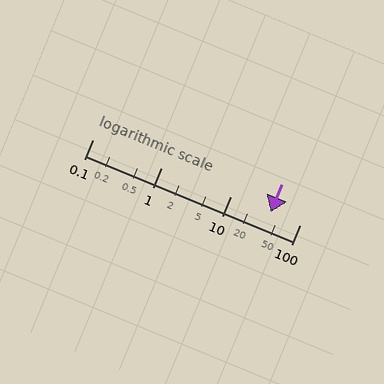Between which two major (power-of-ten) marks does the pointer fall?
The pointer is between 10 and 100.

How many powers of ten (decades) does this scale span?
The scale spans 3 decades, from 0.1 to 100.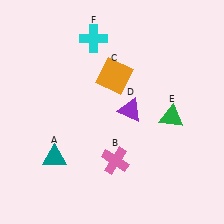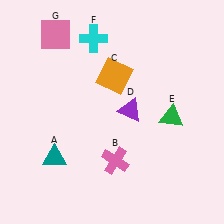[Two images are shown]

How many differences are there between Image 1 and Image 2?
There is 1 difference between the two images.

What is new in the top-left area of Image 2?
A pink square (G) was added in the top-left area of Image 2.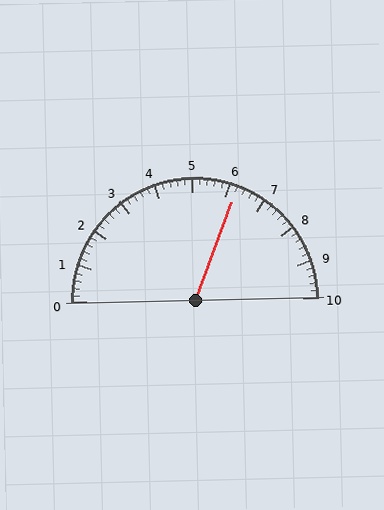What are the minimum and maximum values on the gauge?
The gauge ranges from 0 to 10.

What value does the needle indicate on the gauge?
The needle indicates approximately 6.2.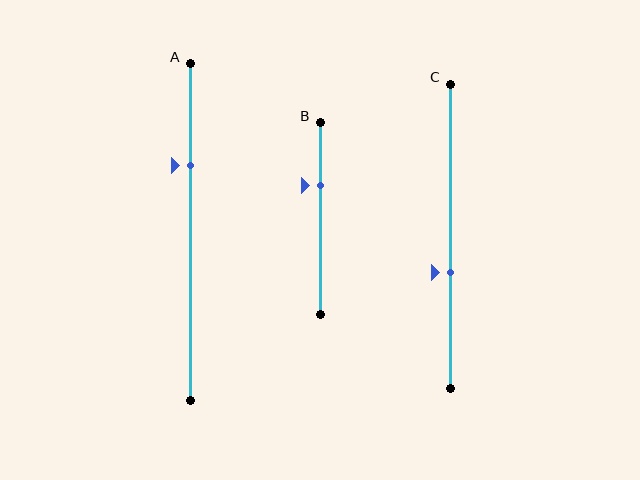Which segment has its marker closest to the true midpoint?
Segment C has its marker closest to the true midpoint.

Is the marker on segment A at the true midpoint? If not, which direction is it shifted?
No, the marker on segment A is shifted upward by about 20% of the segment length.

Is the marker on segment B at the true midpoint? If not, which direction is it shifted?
No, the marker on segment B is shifted upward by about 17% of the segment length.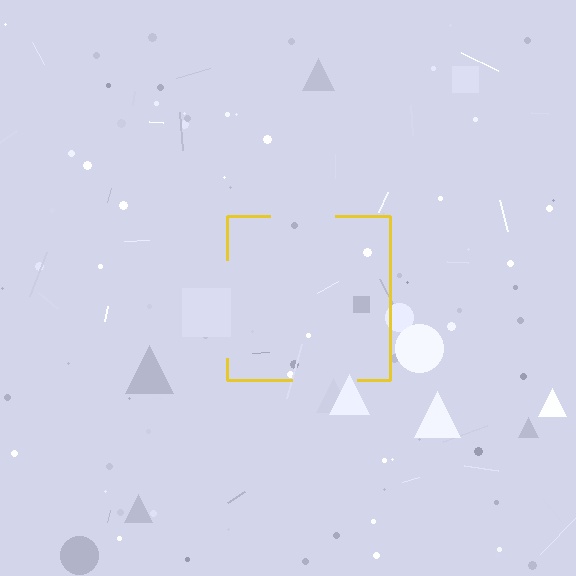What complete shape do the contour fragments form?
The contour fragments form a square.